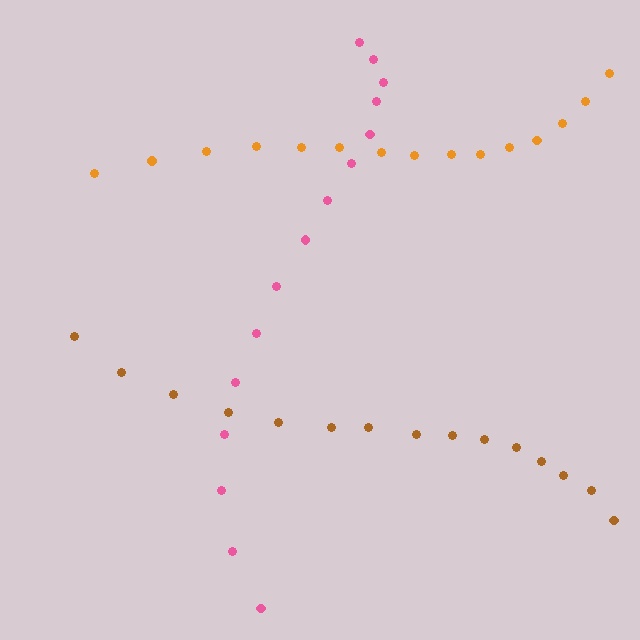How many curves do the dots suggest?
There are 3 distinct paths.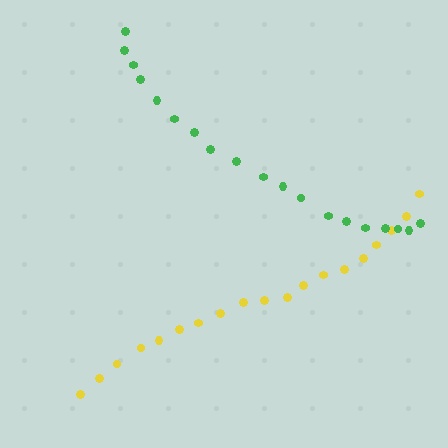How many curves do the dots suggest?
There are 2 distinct paths.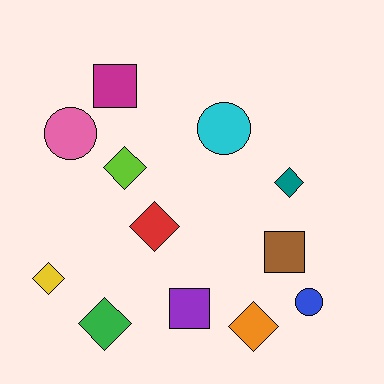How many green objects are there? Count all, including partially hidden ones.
There is 1 green object.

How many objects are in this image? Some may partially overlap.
There are 12 objects.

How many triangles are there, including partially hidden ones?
There are no triangles.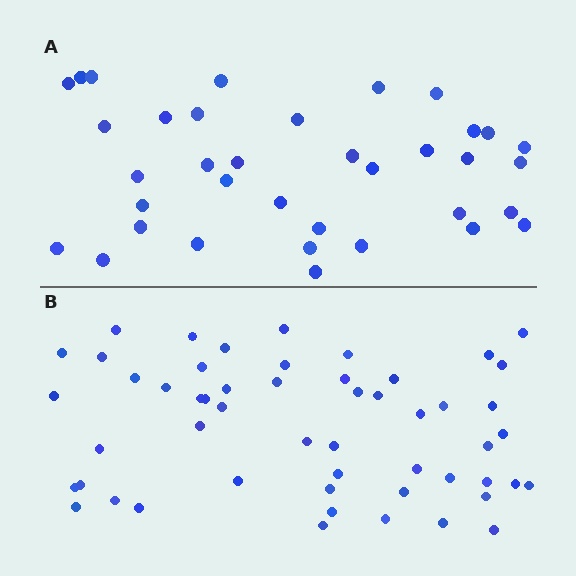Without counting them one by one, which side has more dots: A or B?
Region B (the bottom region) has more dots.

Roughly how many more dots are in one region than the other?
Region B has approximately 15 more dots than region A.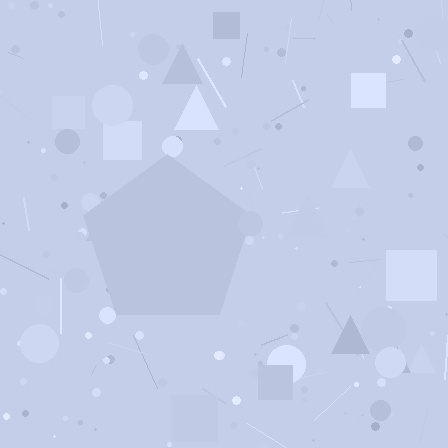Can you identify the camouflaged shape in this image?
The camouflaged shape is a pentagon.